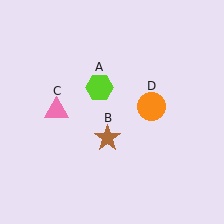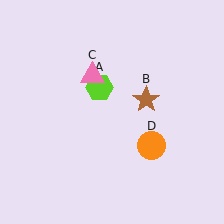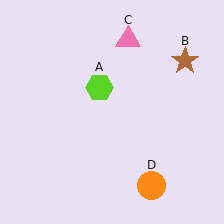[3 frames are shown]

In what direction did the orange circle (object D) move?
The orange circle (object D) moved down.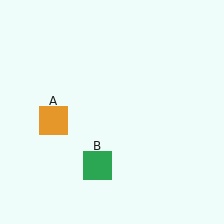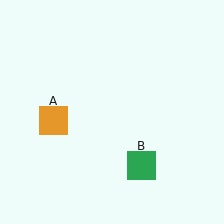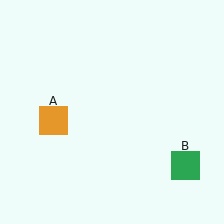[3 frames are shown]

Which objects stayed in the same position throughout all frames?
Orange square (object A) remained stationary.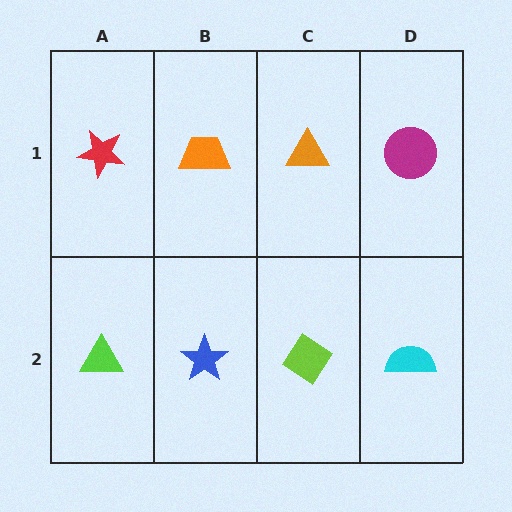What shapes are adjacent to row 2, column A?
A red star (row 1, column A), a blue star (row 2, column B).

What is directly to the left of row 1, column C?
An orange trapezoid.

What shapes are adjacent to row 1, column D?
A cyan semicircle (row 2, column D), an orange triangle (row 1, column C).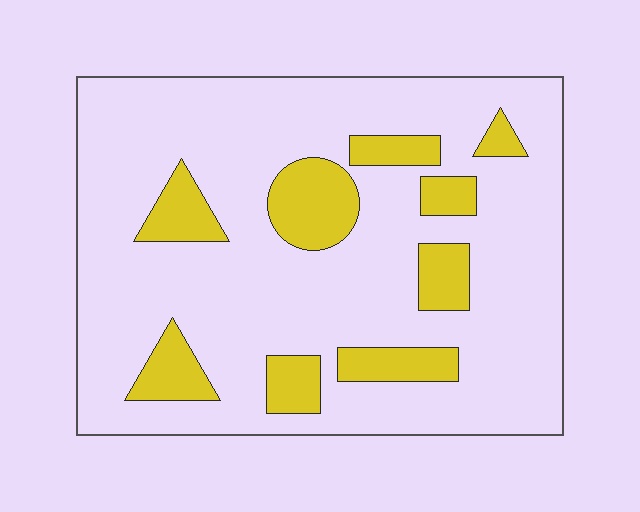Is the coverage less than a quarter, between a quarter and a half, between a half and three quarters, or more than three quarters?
Less than a quarter.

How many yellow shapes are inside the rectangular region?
9.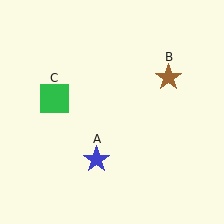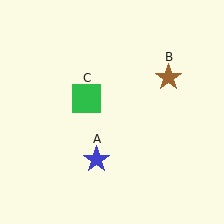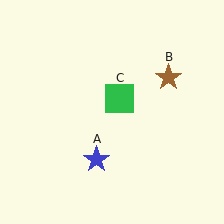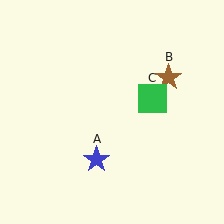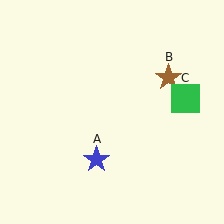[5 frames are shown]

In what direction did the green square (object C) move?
The green square (object C) moved right.